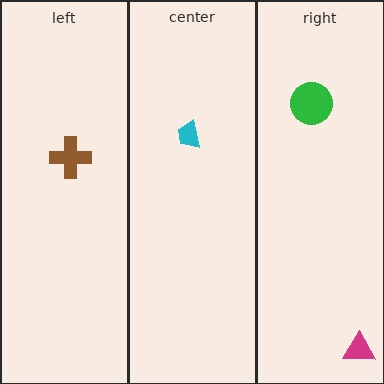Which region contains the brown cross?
The left region.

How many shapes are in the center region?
1.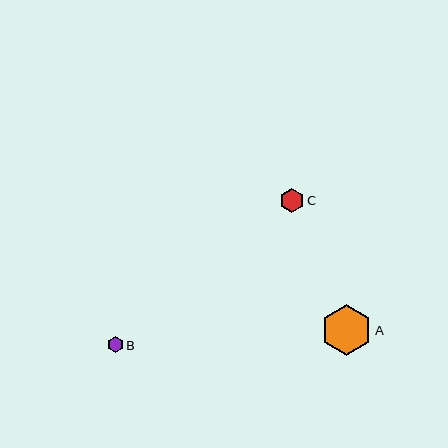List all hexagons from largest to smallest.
From largest to smallest: A, C, B.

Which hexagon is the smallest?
Hexagon B is the smallest with a size of approximately 16 pixels.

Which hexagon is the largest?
Hexagon A is the largest with a size of approximately 51 pixels.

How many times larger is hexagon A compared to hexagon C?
Hexagon A is approximately 2.1 times the size of hexagon C.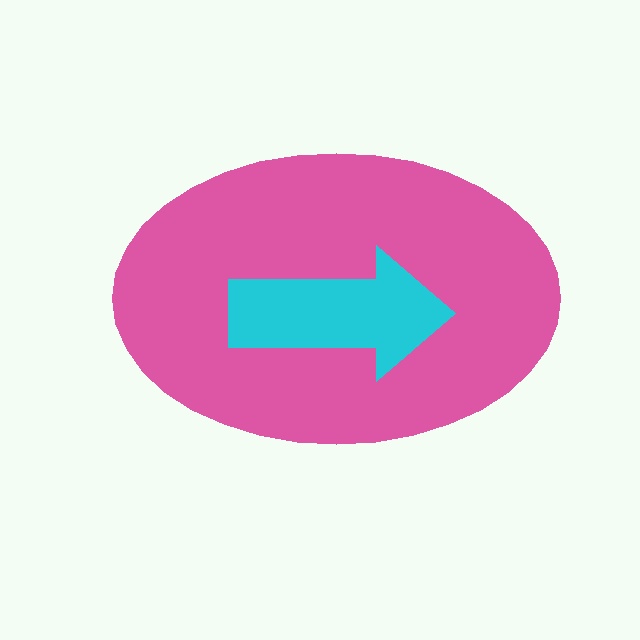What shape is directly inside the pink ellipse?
The cyan arrow.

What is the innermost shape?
The cyan arrow.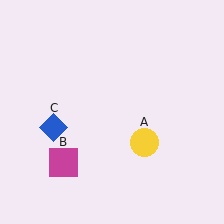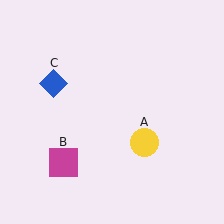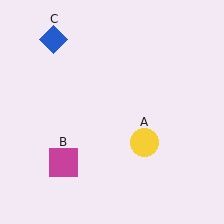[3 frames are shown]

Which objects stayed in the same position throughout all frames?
Yellow circle (object A) and magenta square (object B) remained stationary.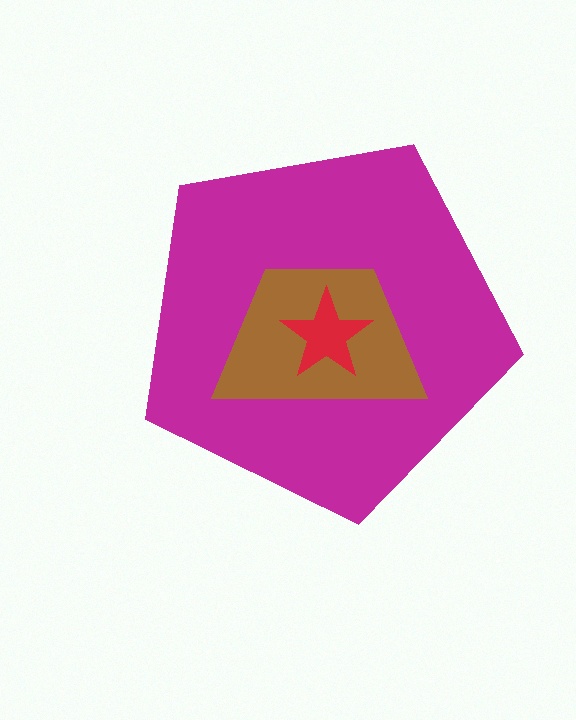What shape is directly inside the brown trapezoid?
The red star.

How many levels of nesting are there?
3.